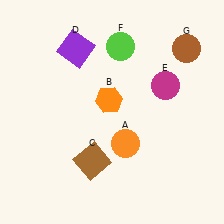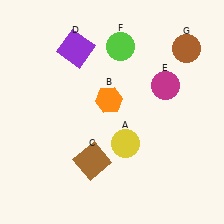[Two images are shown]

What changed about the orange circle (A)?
In Image 1, A is orange. In Image 2, it changed to yellow.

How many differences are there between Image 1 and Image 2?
There is 1 difference between the two images.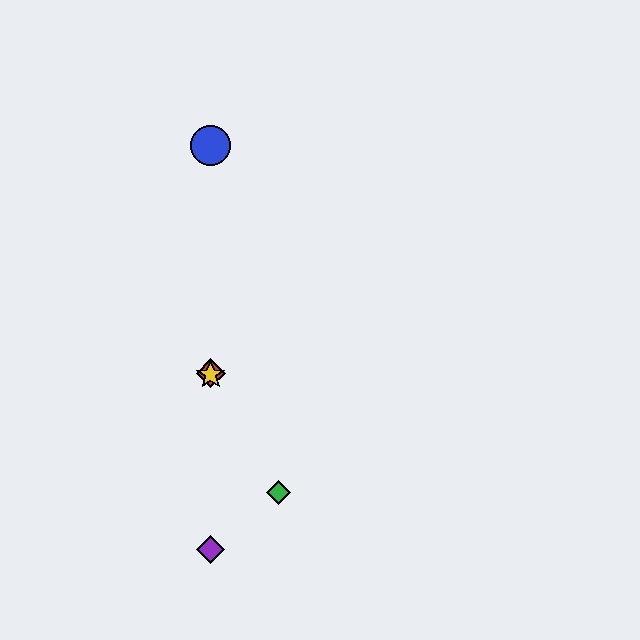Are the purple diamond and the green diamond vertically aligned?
No, the purple diamond is at x≈211 and the green diamond is at x≈278.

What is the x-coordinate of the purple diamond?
The purple diamond is at x≈211.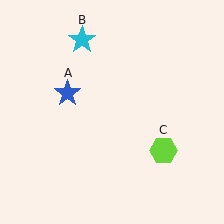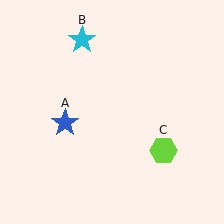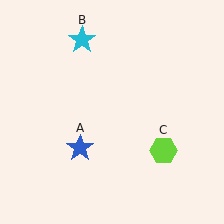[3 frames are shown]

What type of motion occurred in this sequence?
The blue star (object A) rotated counterclockwise around the center of the scene.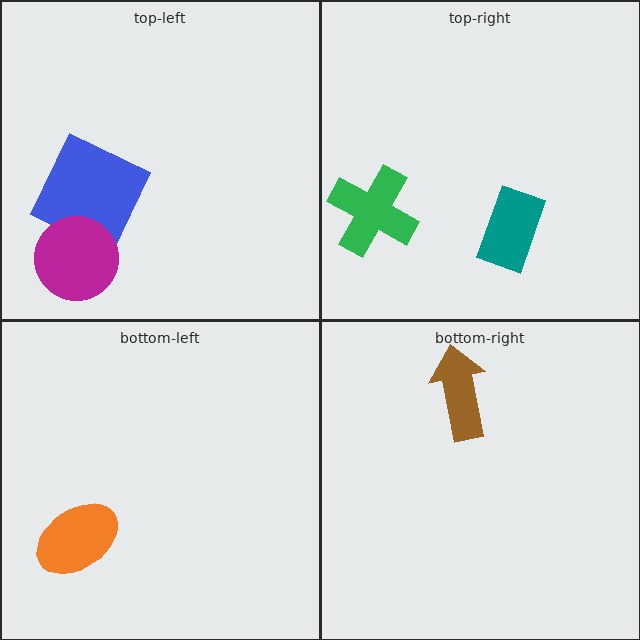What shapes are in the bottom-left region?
The orange ellipse.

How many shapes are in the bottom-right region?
1.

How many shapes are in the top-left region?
2.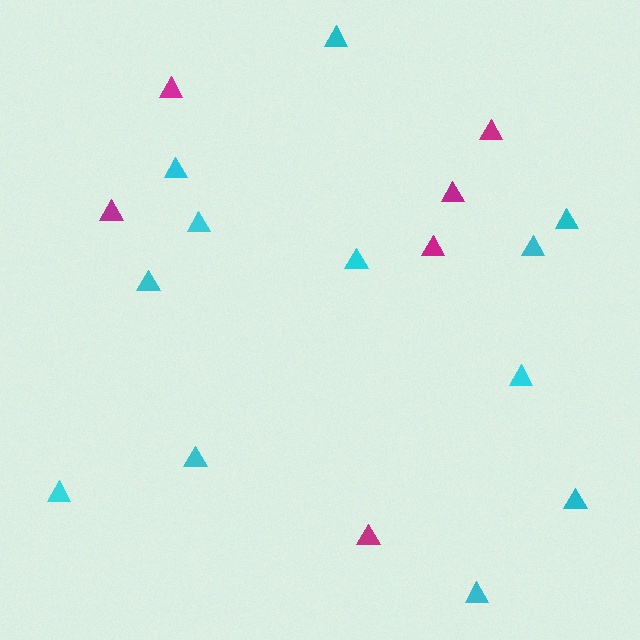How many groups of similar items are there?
There are 2 groups: one group of magenta triangles (6) and one group of cyan triangles (12).